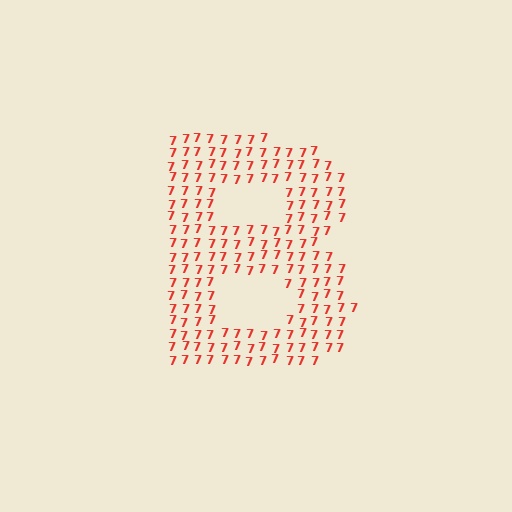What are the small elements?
The small elements are digit 7's.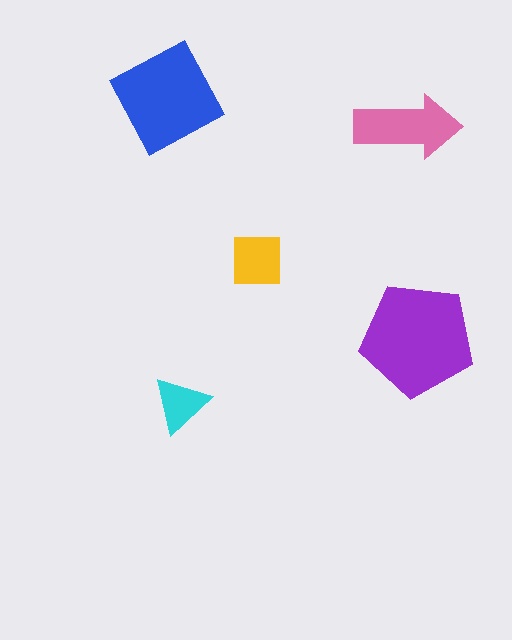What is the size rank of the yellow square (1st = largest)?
4th.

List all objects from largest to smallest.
The purple pentagon, the blue diamond, the pink arrow, the yellow square, the cyan triangle.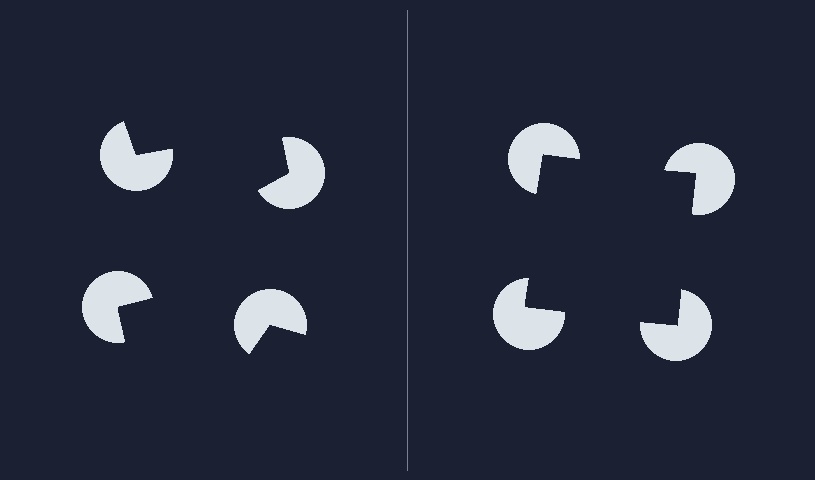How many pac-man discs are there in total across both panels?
8 — 4 on each side.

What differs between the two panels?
The pac-man discs are positioned identically on both sides; only the wedge orientations differ. On the right they align to a square; on the left they are misaligned.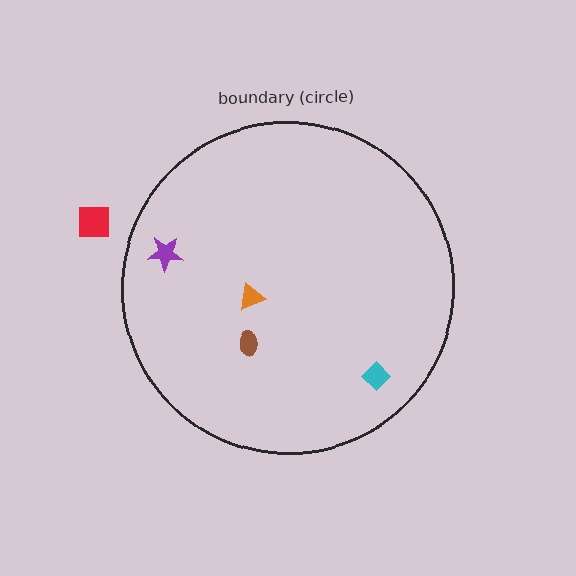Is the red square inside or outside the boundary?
Outside.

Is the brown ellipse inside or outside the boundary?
Inside.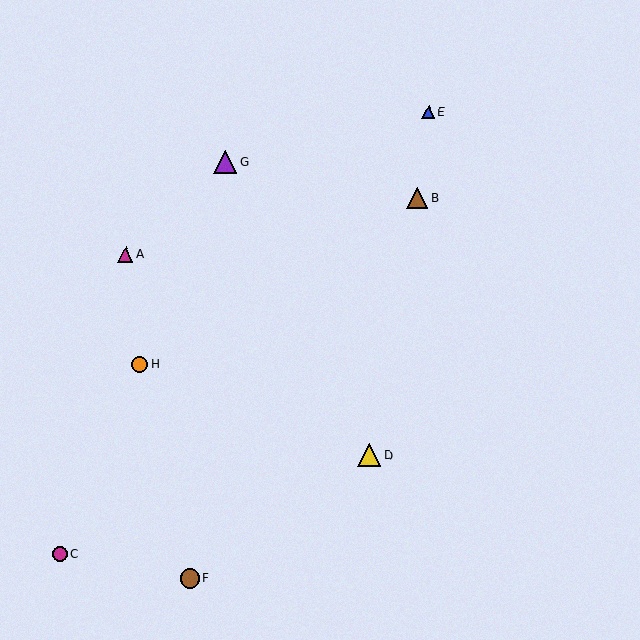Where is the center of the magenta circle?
The center of the magenta circle is at (60, 554).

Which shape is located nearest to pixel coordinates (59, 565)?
The magenta circle (labeled C) at (60, 554) is nearest to that location.